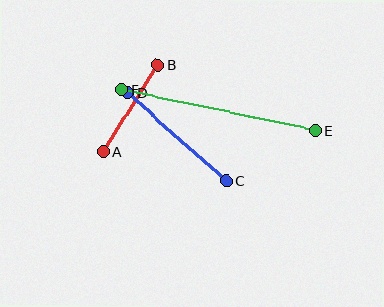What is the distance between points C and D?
The distance is approximately 132 pixels.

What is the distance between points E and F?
The distance is approximately 198 pixels.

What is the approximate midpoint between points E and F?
The midpoint is at approximately (219, 110) pixels.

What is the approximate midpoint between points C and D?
The midpoint is at approximately (177, 137) pixels.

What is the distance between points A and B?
The distance is approximately 102 pixels.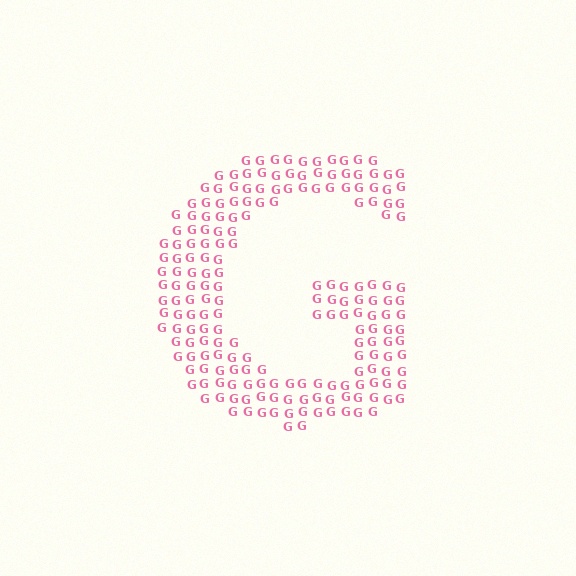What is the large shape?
The large shape is the letter G.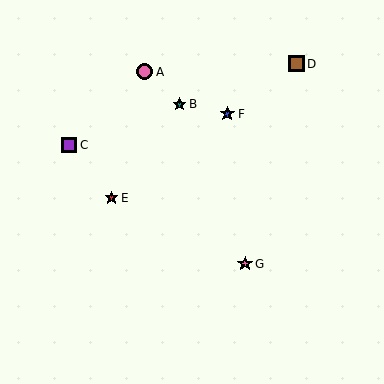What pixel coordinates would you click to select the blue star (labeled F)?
Click at (227, 114) to select the blue star F.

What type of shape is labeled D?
Shape D is a brown square.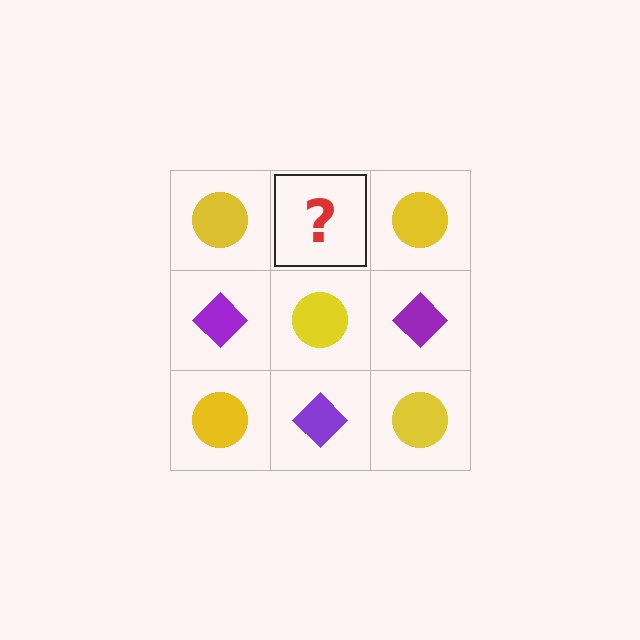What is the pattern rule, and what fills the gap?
The rule is that it alternates yellow circle and purple diamond in a checkerboard pattern. The gap should be filled with a purple diamond.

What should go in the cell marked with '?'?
The missing cell should contain a purple diamond.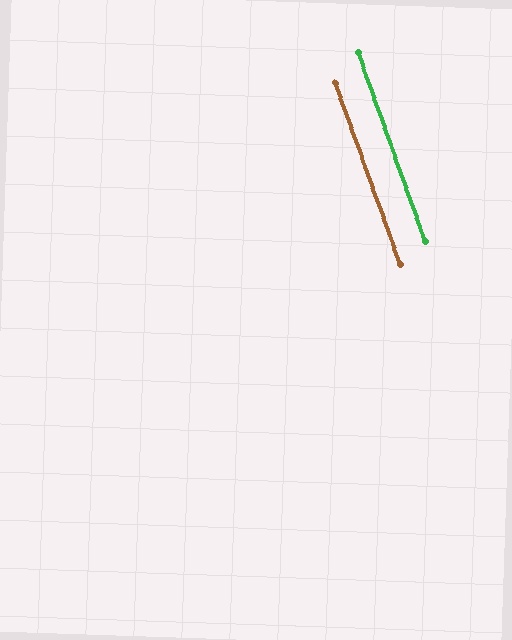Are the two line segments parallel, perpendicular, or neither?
Parallel — their directions differ by only 0.3°.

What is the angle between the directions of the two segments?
Approximately 0 degrees.